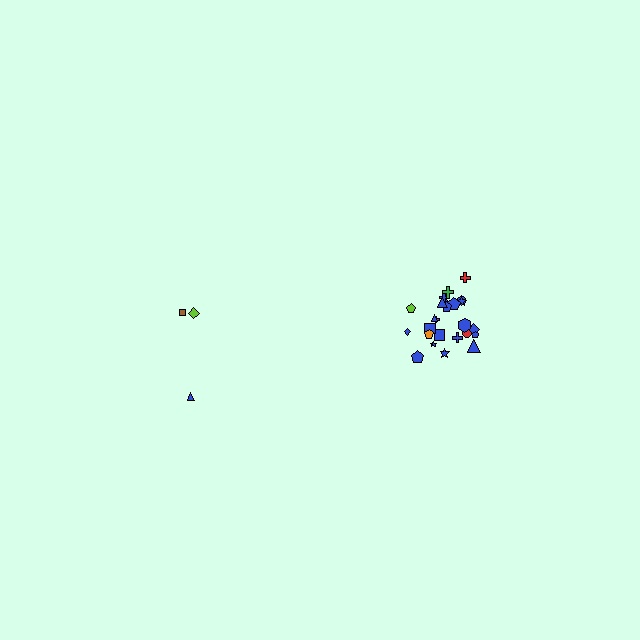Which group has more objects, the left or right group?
The right group.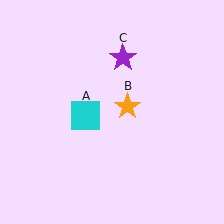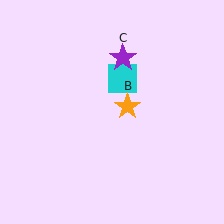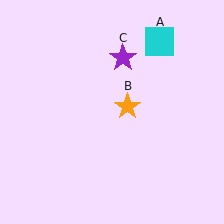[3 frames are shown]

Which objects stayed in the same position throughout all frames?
Orange star (object B) and purple star (object C) remained stationary.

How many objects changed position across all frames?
1 object changed position: cyan square (object A).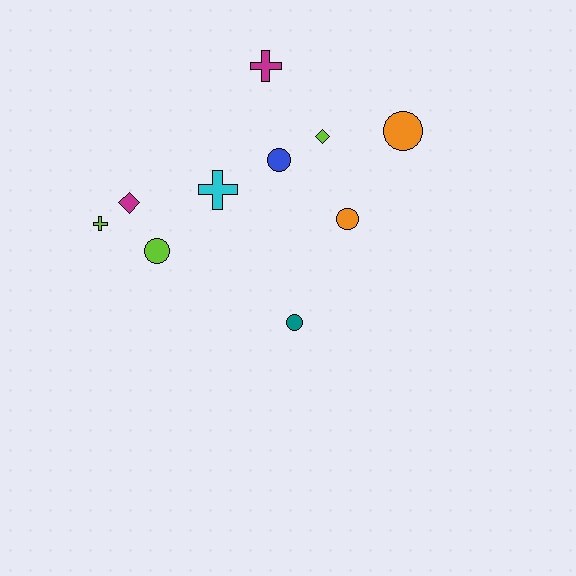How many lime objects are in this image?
There are 3 lime objects.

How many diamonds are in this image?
There are 2 diamonds.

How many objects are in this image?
There are 10 objects.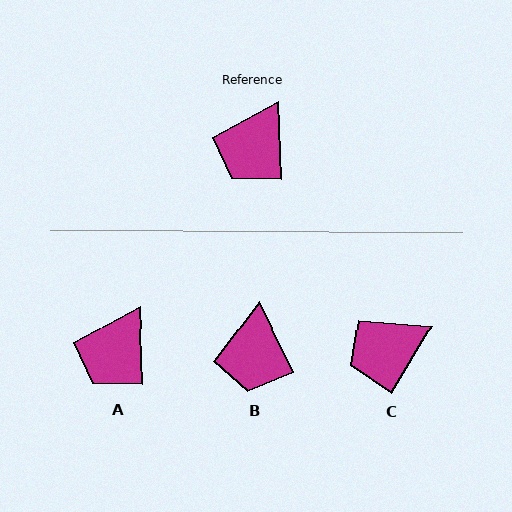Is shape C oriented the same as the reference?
No, it is off by about 33 degrees.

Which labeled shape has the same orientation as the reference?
A.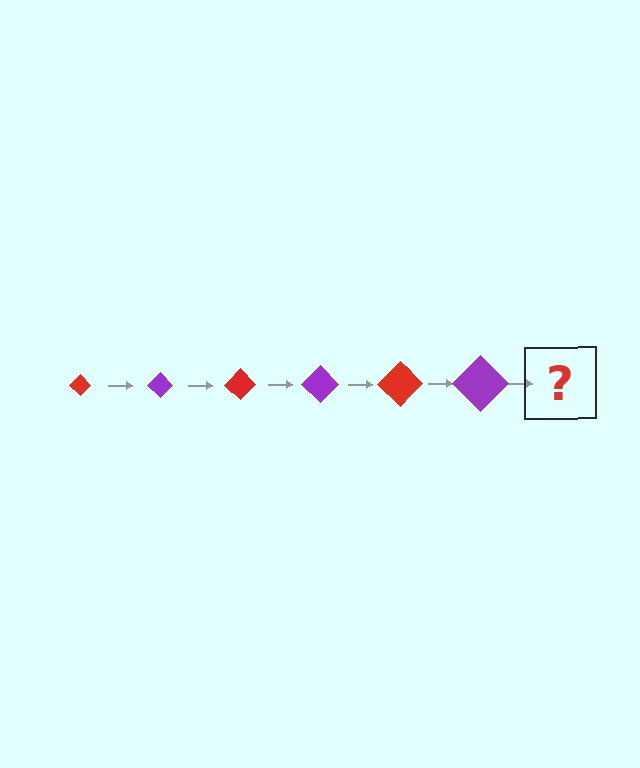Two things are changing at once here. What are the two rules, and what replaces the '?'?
The two rules are that the diamond grows larger each step and the color cycles through red and purple. The '?' should be a red diamond, larger than the previous one.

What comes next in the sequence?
The next element should be a red diamond, larger than the previous one.